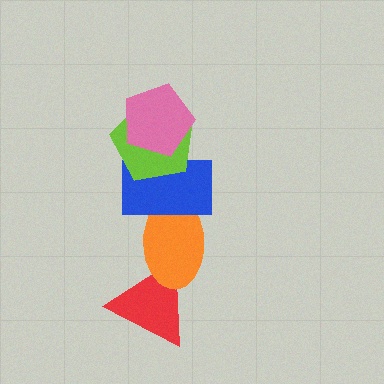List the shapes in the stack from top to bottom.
From top to bottom: the pink pentagon, the lime pentagon, the blue rectangle, the orange ellipse, the red triangle.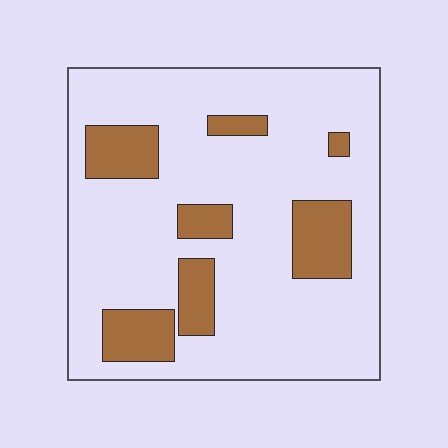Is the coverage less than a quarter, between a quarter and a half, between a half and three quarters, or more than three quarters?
Less than a quarter.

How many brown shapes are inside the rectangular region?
7.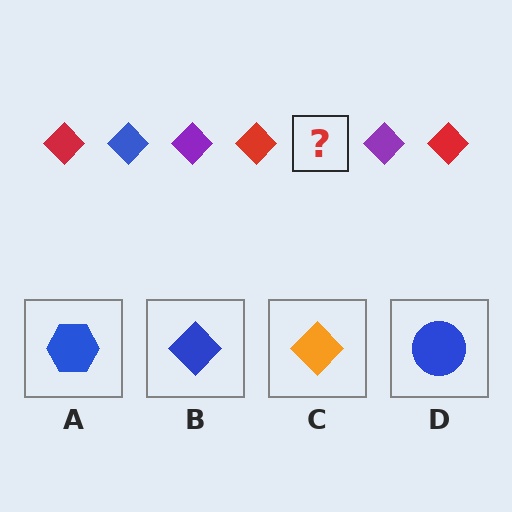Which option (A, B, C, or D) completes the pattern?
B.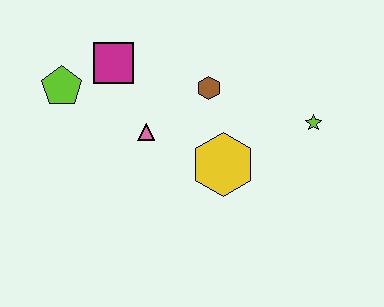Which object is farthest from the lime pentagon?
The lime star is farthest from the lime pentagon.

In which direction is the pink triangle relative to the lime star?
The pink triangle is to the left of the lime star.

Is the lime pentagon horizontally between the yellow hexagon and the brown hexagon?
No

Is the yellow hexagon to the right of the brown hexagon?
Yes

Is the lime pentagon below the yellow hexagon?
No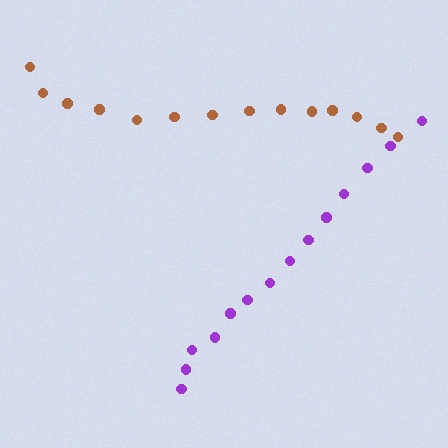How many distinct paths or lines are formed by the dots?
There are 2 distinct paths.